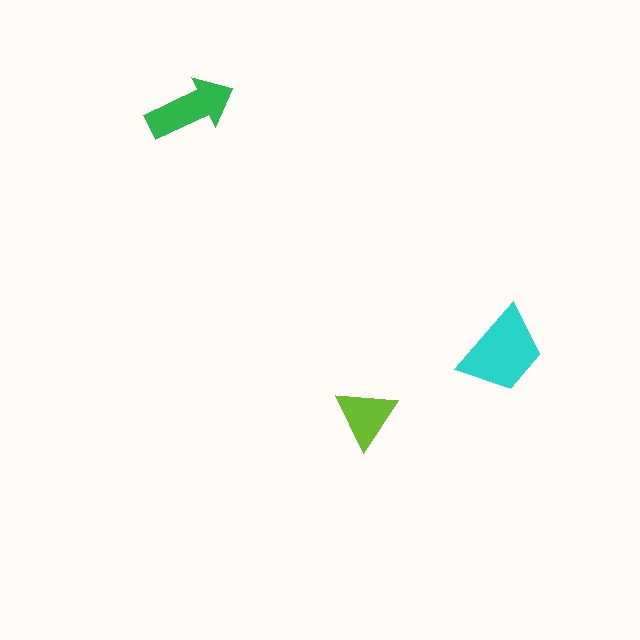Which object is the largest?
The cyan trapezoid.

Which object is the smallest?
The lime triangle.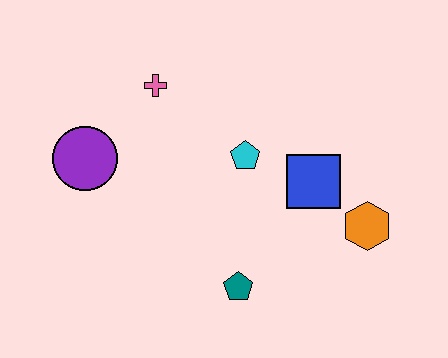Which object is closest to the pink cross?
The purple circle is closest to the pink cross.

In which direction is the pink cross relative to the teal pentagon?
The pink cross is above the teal pentagon.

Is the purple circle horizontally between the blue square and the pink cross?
No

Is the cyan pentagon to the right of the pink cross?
Yes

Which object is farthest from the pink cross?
The orange hexagon is farthest from the pink cross.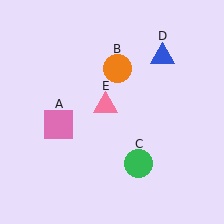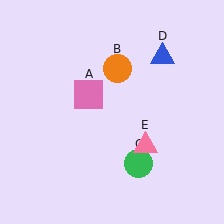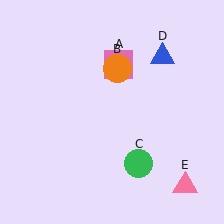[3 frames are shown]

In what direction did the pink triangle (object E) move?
The pink triangle (object E) moved down and to the right.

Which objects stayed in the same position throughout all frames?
Orange circle (object B) and green circle (object C) and blue triangle (object D) remained stationary.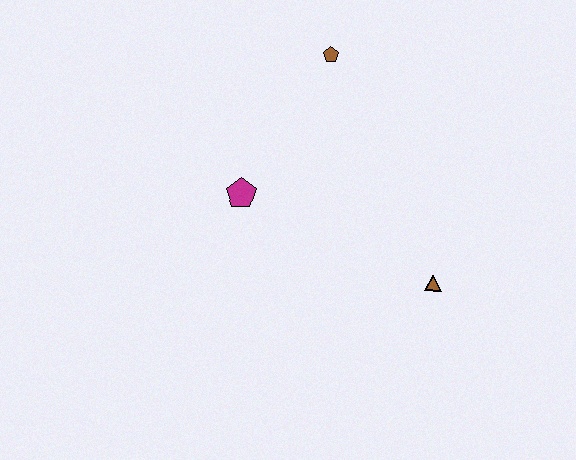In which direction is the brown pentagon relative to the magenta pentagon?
The brown pentagon is above the magenta pentagon.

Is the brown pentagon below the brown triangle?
No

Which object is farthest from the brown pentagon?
The brown triangle is farthest from the brown pentagon.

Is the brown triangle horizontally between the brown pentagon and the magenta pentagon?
No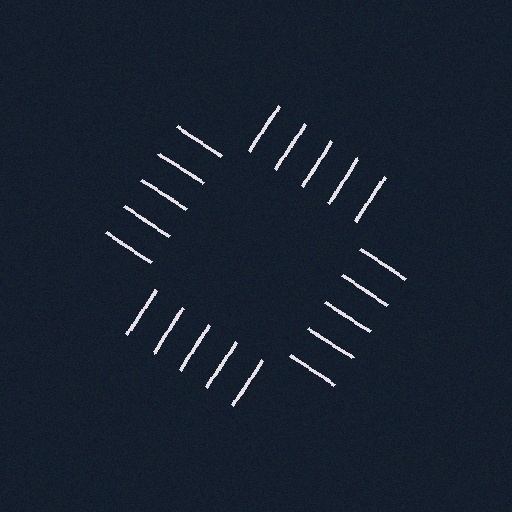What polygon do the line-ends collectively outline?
An illusory square — the line segments terminate on its edges but no continuous stroke is drawn.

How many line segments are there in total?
20 — 5 along each of the 4 edges.